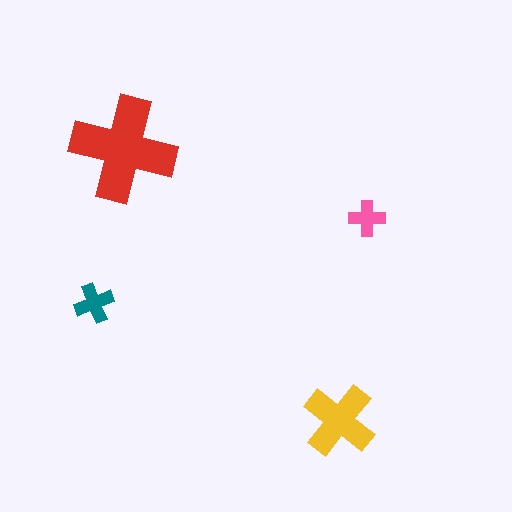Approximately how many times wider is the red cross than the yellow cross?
About 1.5 times wider.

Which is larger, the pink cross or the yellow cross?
The yellow one.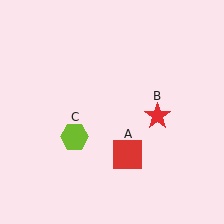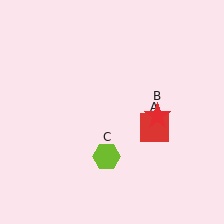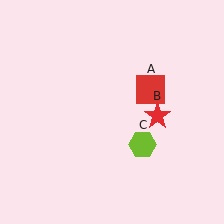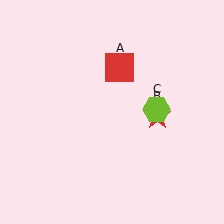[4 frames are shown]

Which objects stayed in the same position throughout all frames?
Red star (object B) remained stationary.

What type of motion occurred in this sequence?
The red square (object A), lime hexagon (object C) rotated counterclockwise around the center of the scene.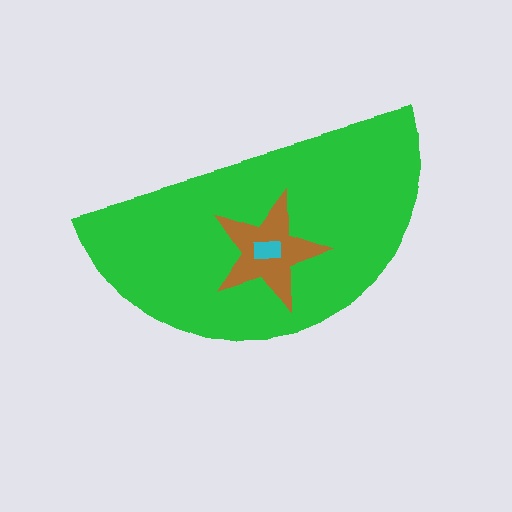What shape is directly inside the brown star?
The cyan rectangle.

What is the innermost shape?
The cyan rectangle.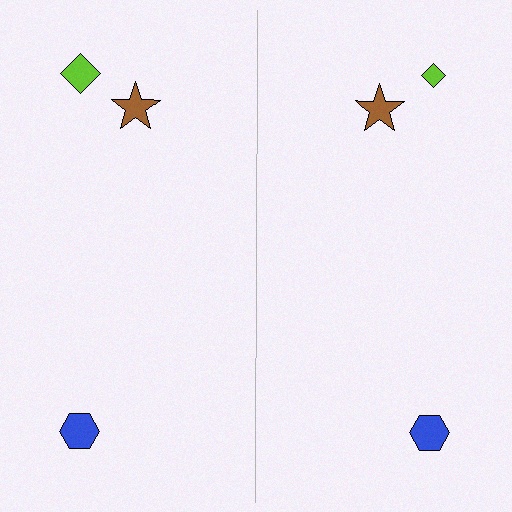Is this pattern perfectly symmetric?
No, the pattern is not perfectly symmetric. The lime diamond on the right side has a different size than its mirror counterpart.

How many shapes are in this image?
There are 6 shapes in this image.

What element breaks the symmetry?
The lime diamond on the right side has a different size than its mirror counterpart.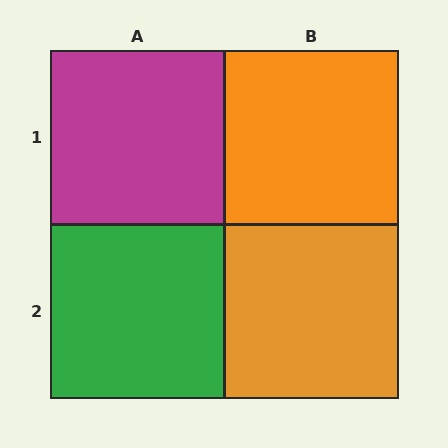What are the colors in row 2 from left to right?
Green, orange.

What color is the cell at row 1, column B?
Orange.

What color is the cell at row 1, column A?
Magenta.